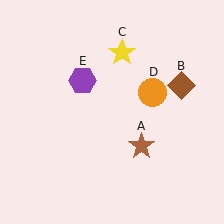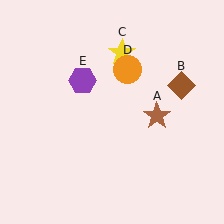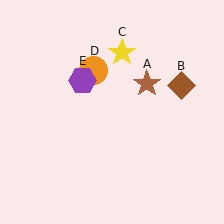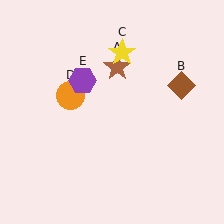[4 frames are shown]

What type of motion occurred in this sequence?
The brown star (object A), orange circle (object D) rotated counterclockwise around the center of the scene.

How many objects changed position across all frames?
2 objects changed position: brown star (object A), orange circle (object D).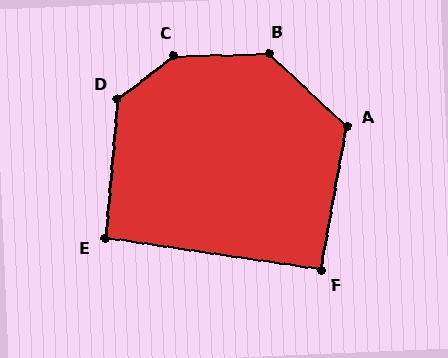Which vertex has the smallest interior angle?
F, at approximately 92 degrees.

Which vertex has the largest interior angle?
C, at approximately 144 degrees.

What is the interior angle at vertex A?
Approximately 123 degrees (obtuse).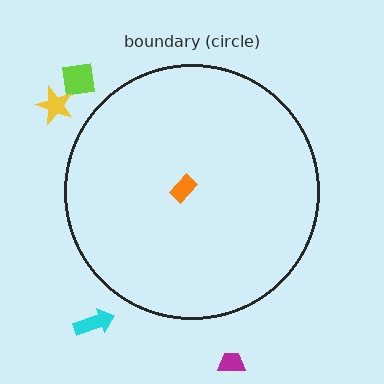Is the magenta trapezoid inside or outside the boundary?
Outside.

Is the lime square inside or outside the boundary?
Outside.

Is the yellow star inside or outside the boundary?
Outside.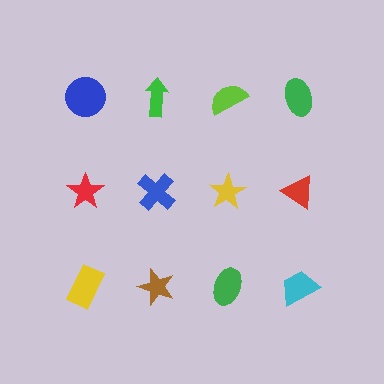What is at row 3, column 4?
A cyan trapezoid.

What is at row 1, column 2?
A green arrow.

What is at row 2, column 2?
A blue cross.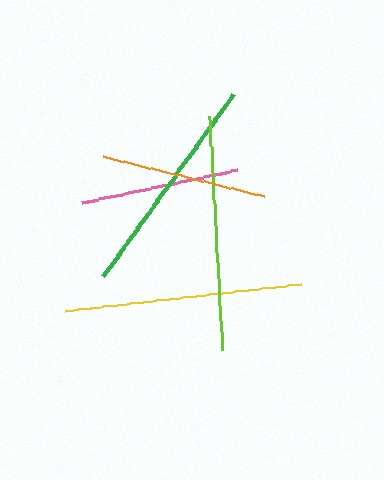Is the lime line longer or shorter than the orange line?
The lime line is longer than the orange line.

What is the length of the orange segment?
The orange segment is approximately 167 pixels long.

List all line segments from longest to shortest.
From longest to shortest: yellow, lime, green, orange, pink.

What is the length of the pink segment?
The pink segment is approximately 159 pixels long.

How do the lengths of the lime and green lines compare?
The lime and green lines are approximately the same length.